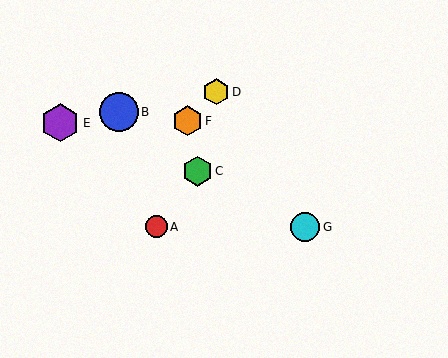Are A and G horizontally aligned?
Yes, both are at y≈227.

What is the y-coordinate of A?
Object A is at y≈227.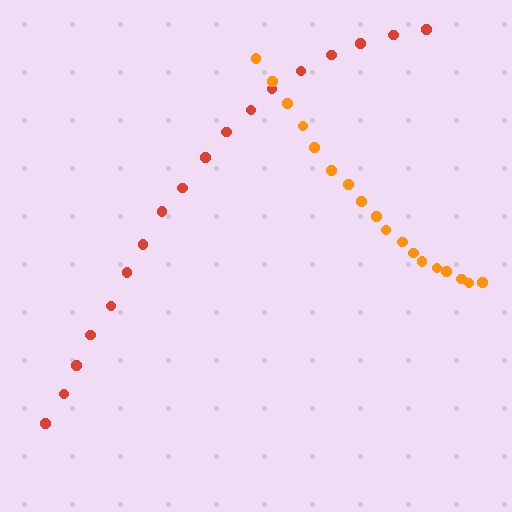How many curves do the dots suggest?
There are 2 distinct paths.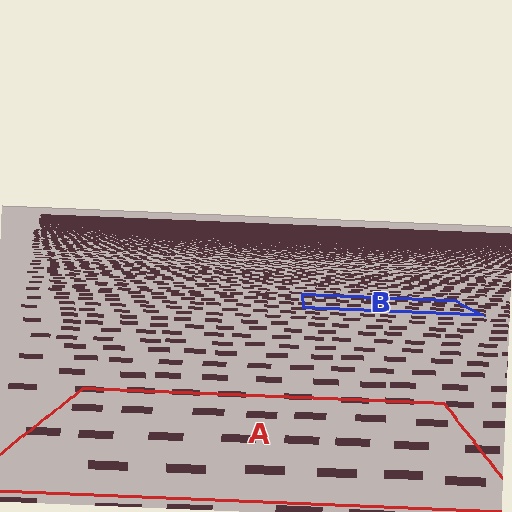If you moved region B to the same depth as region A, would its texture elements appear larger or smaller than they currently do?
They would appear larger. At a closer depth, the same texture elements are projected at a bigger on-screen size.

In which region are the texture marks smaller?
The texture marks are smaller in region B, because it is farther away.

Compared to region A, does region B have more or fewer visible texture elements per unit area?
Region B has more texture elements per unit area — they are packed more densely because it is farther away.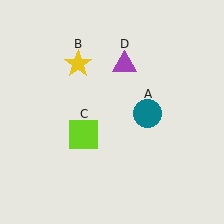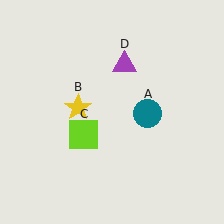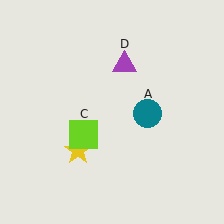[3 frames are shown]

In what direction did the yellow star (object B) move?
The yellow star (object B) moved down.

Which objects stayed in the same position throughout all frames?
Teal circle (object A) and lime square (object C) and purple triangle (object D) remained stationary.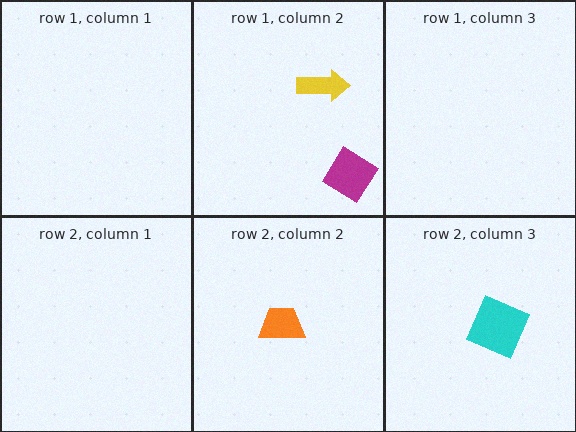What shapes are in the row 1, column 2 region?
The magenta diamond, the yellow arrow.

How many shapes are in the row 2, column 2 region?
1.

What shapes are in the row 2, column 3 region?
The cyan square.